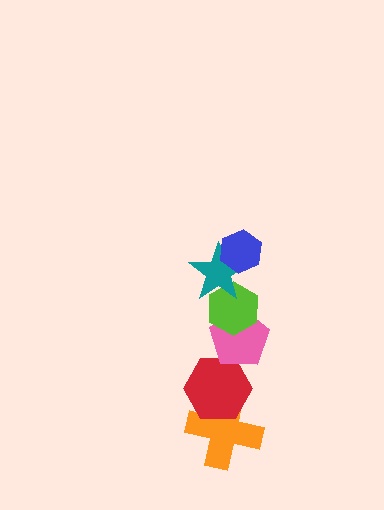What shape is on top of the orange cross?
The red hexagon is on top of the orange cross.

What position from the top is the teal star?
The teal star is 2nd from the top.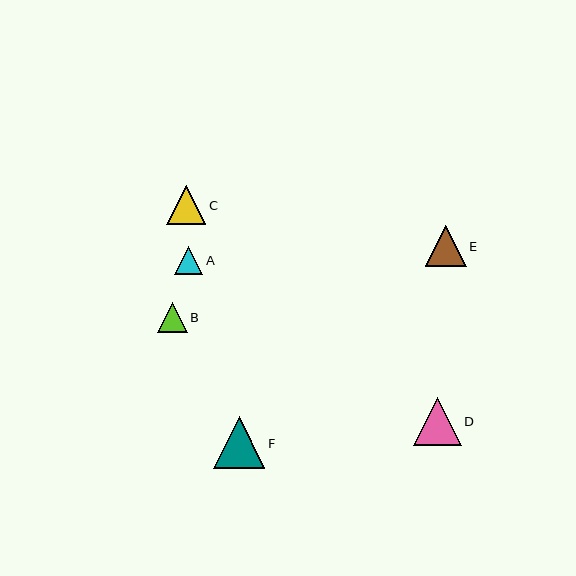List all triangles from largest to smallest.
From largest to smallest: F, D, E, C, B, A.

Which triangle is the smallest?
Triangle A is the smallest with a size of approximately 28 pixels.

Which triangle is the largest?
Triangle F is the largest with a size of approximately 52 pixels.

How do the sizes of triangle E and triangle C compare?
Triangle E and triangle C are approximately the same size.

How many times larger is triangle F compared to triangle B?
Triangle F is approximately 1.7 times the size of triangle B.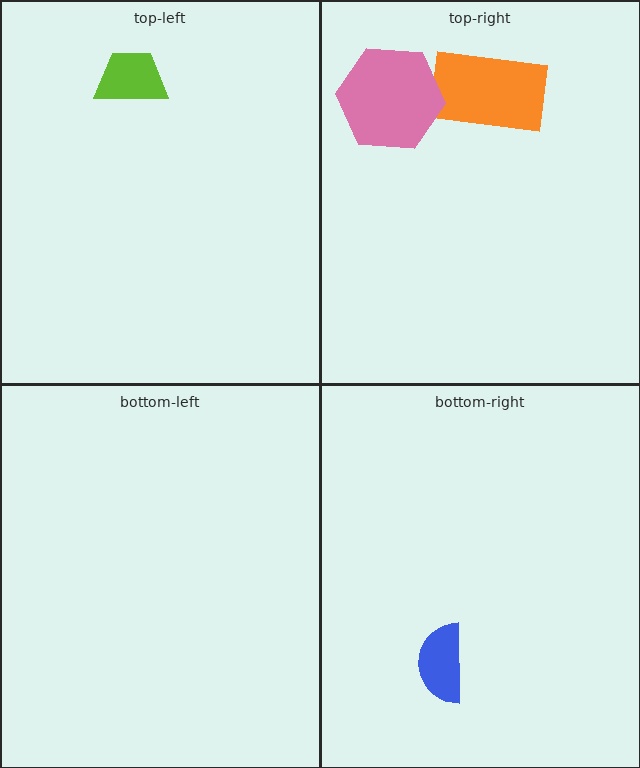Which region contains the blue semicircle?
The bottom-right region.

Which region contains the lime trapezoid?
The top-left region.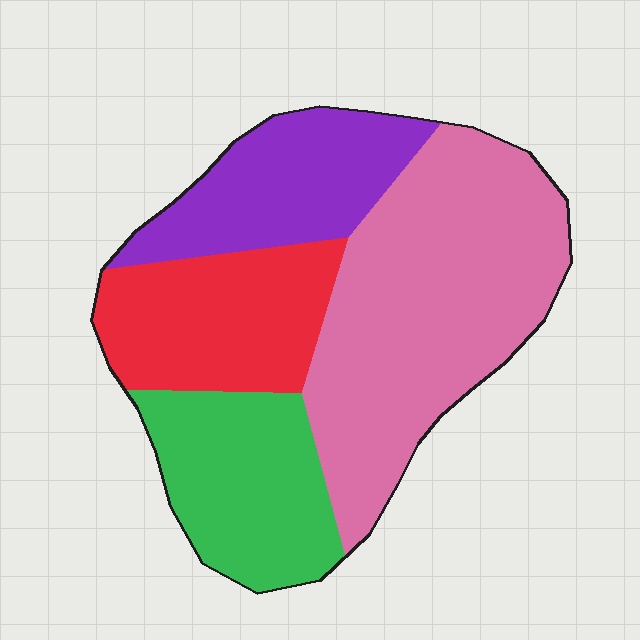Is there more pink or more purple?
Pink.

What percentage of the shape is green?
Green takes up about one fifth (1/5) of the shape.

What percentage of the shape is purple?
Purple covers roughly 20% of the shape.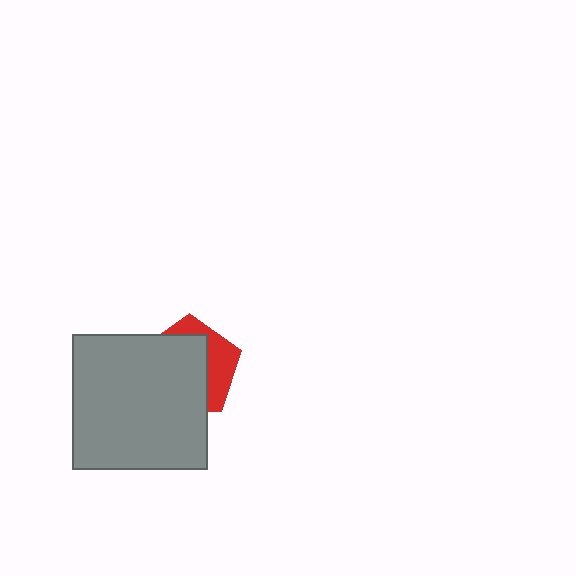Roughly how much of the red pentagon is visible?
A small part of it is visible (roughly 34%).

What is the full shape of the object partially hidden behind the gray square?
The partially hidden object is a red pentagon.